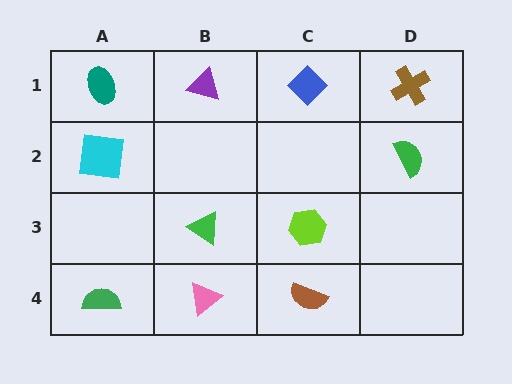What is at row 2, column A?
A cyan square.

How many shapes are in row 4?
3 shapes.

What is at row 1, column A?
A teal ellipse.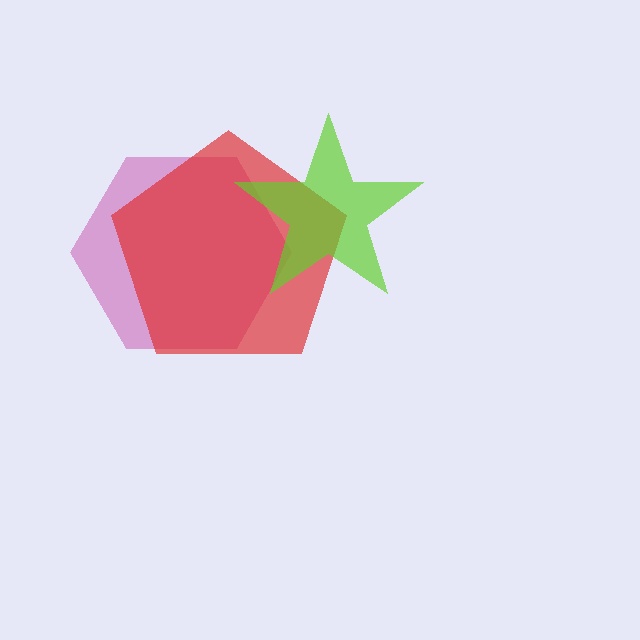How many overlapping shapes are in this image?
There are 3 overlapping shapes in the image.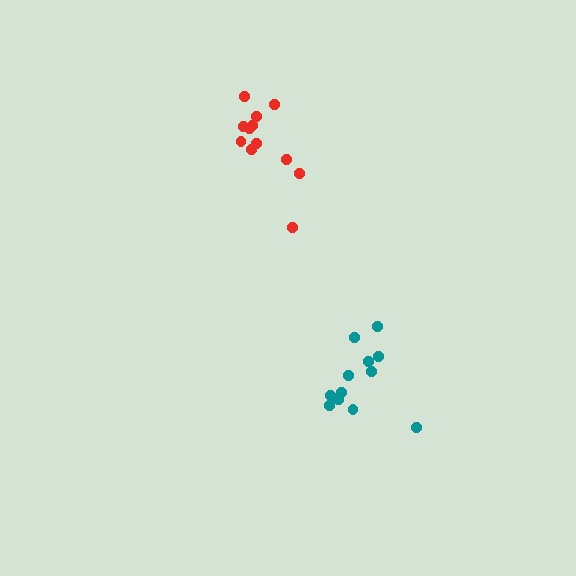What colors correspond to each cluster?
The clusters are colored: teal, red.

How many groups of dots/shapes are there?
There are 2 groups.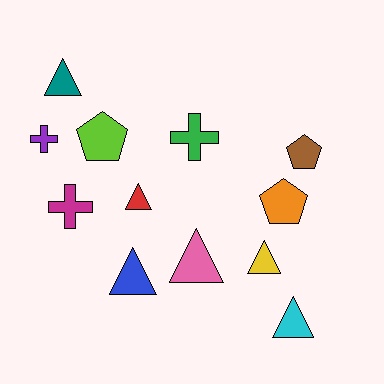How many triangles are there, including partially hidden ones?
There are 6 triangles.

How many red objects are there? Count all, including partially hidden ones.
There is 1 red object.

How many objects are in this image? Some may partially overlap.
There are 12 objects.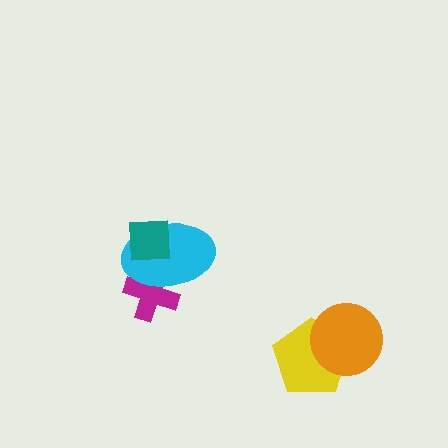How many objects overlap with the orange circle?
1 object overlaps with the orange circle.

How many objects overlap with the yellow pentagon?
1 object overlaps with the yellow pentagon.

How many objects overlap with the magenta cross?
1 object overlaps with the magenta cross.